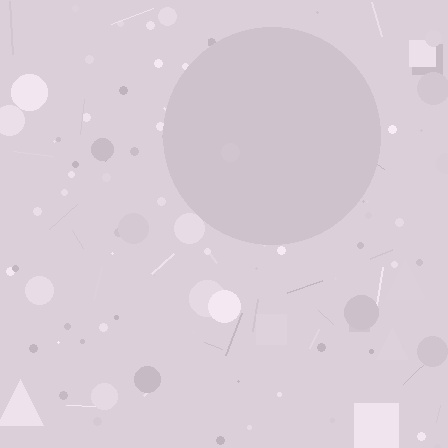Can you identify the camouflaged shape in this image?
The camouflaged shape is a circle.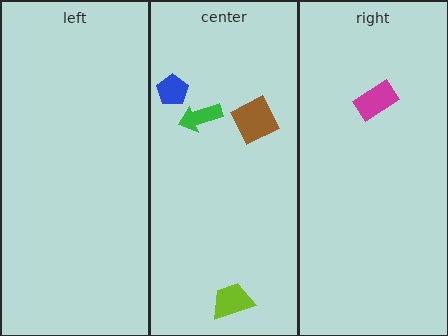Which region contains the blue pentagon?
The center region.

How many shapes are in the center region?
4.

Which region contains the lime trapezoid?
The center region.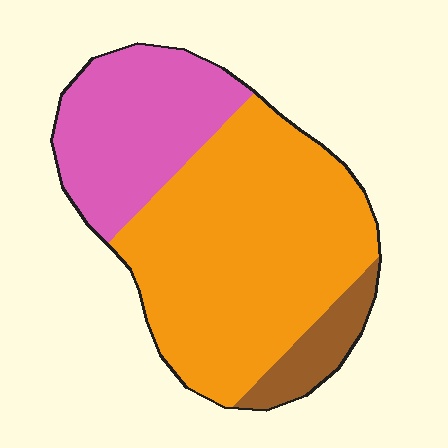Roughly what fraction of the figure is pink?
Pink covers roughly 30% of the figure.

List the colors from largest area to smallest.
From largest to smallest: orange, pink, brown.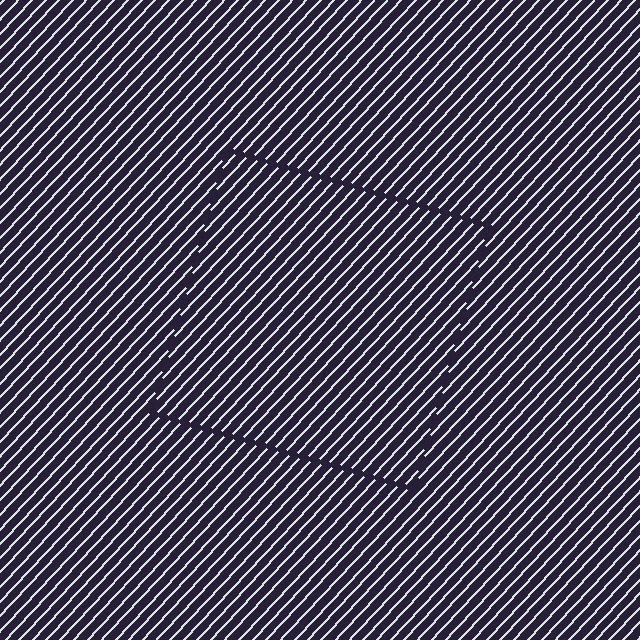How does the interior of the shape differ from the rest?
The interior of the shape contains the same grating, shifted by half a period — the contour is defined by the phase discontinuity where line-ends from the inner and outer gratings abut.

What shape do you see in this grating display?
An illusory square. The interior of the shape contains the same grating, shifted by half a period — the contour is defined by the phase discontinuity where line-ends from the inner and outer gratings abut.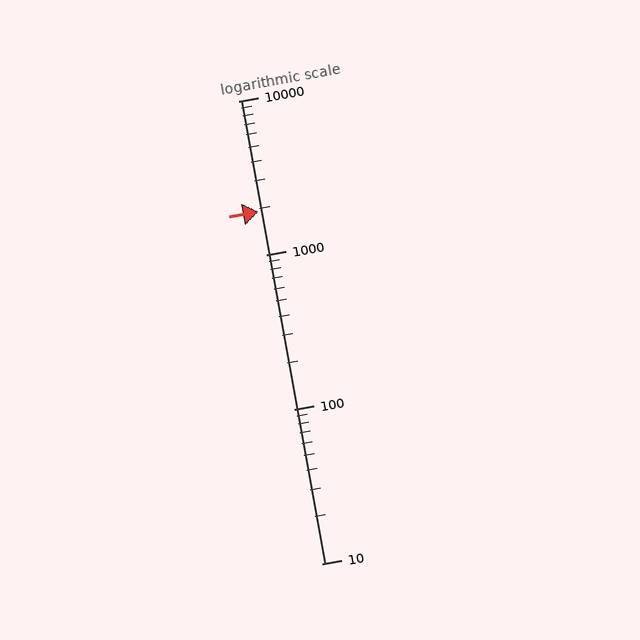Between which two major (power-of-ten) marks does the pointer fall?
The pointer is between 1000 and 10000.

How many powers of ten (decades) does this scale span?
The scale spans 3 decades, from 10 to 10000.